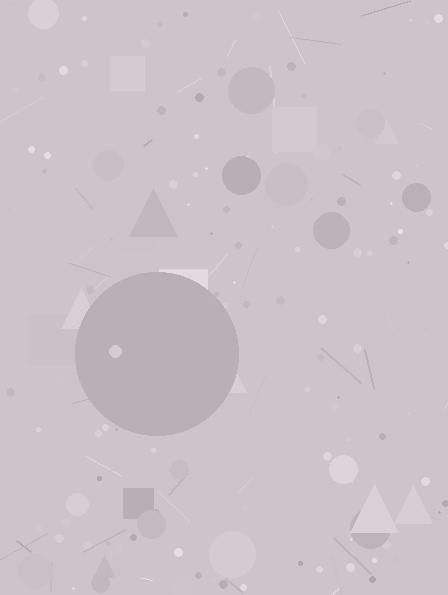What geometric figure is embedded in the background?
A circle is embedded in the background.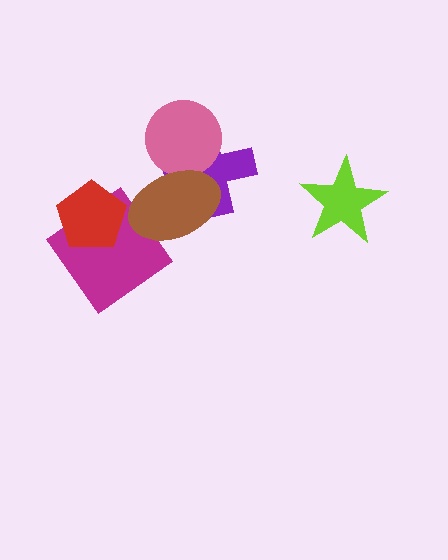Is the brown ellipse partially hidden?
No, no other shape covers it.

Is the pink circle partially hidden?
Yes, it is partially covered by another shape.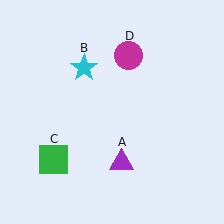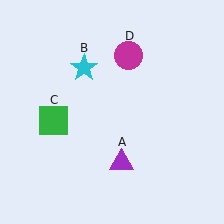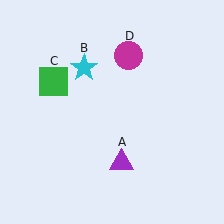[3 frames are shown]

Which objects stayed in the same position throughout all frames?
Purple triangle (object A) and cyan star (object B) and magenta circle (object D) remained stationary.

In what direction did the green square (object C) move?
The green square (object C) moved up.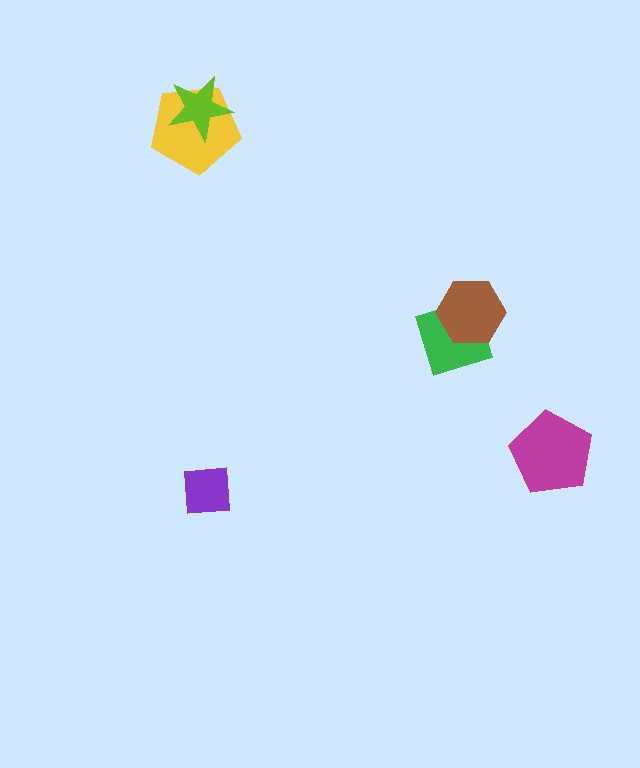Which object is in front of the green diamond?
The brown hexagon is in front of the green diamond.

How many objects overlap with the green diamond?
1 object overlaps with the green diamond.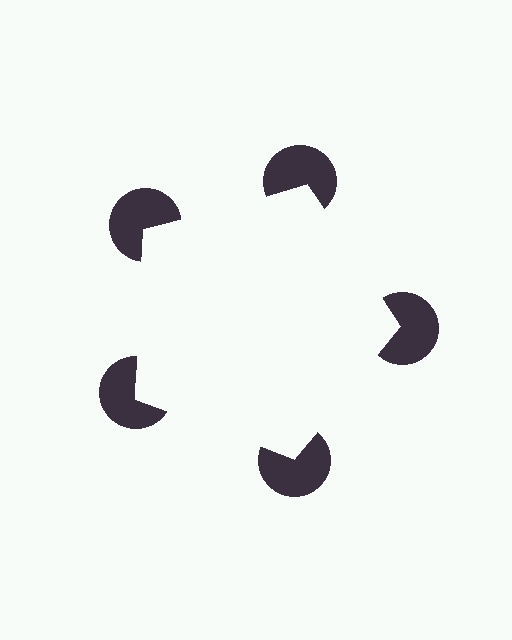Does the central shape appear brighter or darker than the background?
It typically appears slightly brighter than the background, even though no actual brightness change is drawn.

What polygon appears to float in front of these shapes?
An illusory pentagon — its edges are inferred from the aligned wedge cuts in the pac-man discs, not physically drawn.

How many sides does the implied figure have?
5 sides.